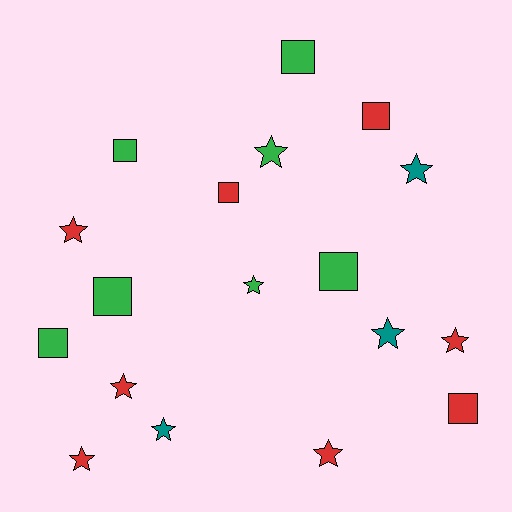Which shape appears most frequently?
Star, with 10 objects.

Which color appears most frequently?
Red, with 8 objects.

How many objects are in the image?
There are 18 objects.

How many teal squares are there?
There are no teal squares.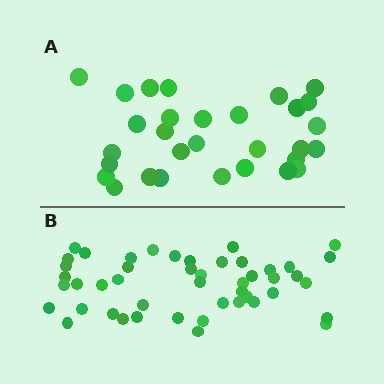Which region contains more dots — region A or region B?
Region B (the bottom region) has more dots.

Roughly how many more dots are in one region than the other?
Region B has approximately 15 more dots than region A.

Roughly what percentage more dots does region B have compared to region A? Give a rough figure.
About 55% more.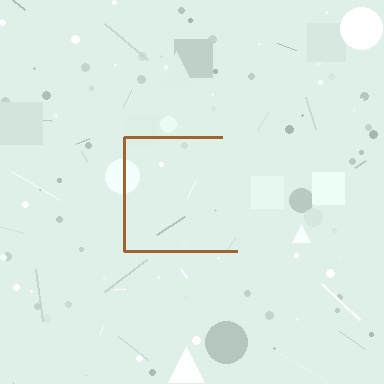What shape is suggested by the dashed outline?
The dashed outline suggests a square.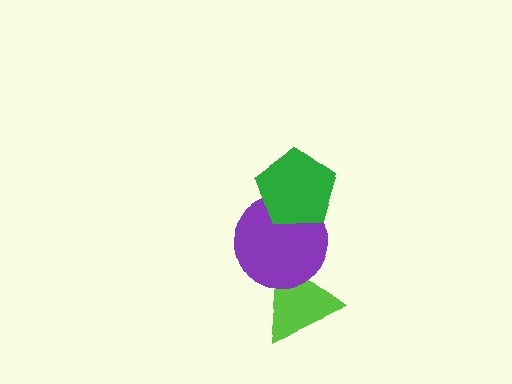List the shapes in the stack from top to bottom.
From top to bottom: the green pentagon, the purple circle, the lime triangle.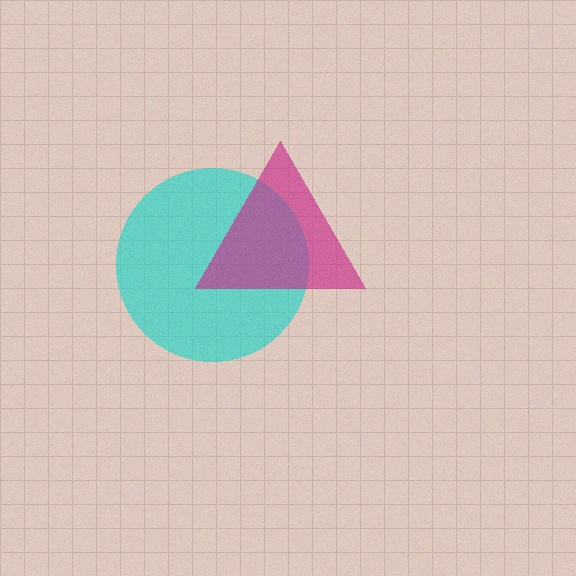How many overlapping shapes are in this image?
There are 2 overlapping shapes in the image.